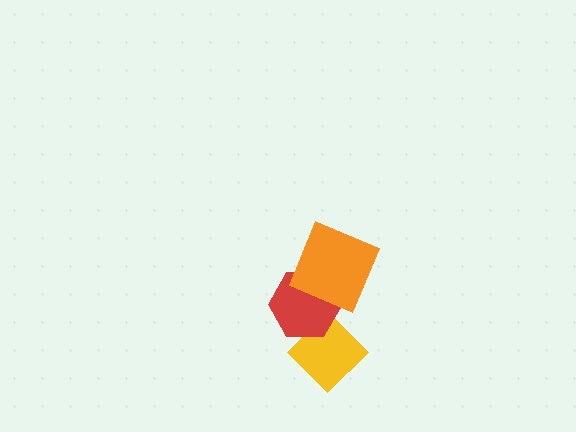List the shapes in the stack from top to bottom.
From top to bottom: the orange square, the red hexagon, the yellow diamond.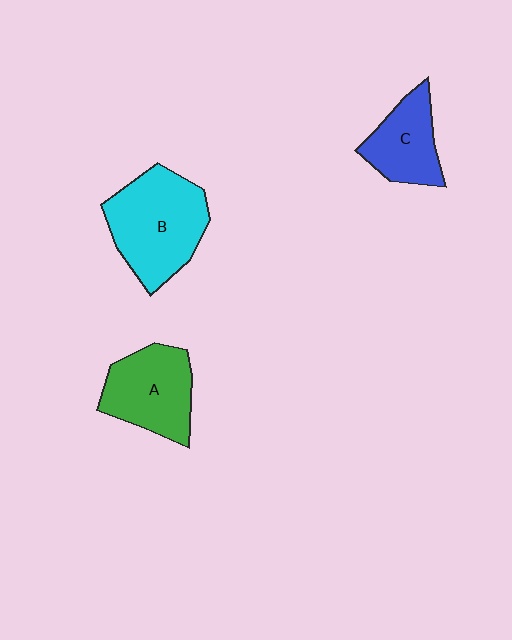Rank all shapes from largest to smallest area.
From largest to smallest: B (cyan), A (green), C (blue).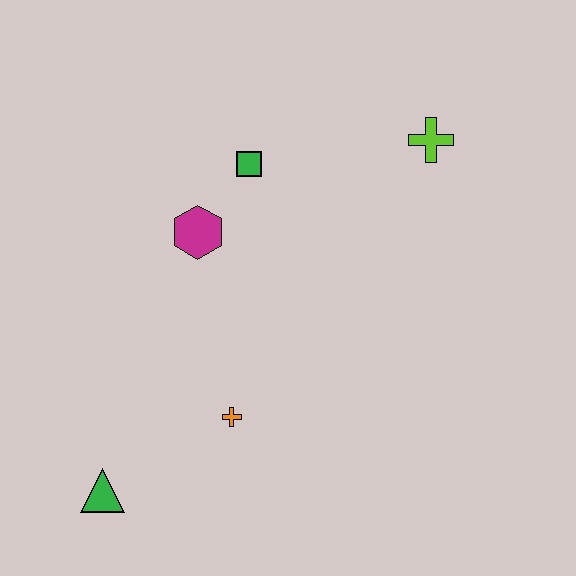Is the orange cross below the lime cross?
Yes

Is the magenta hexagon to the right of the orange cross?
No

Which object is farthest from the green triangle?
The lime cross is farthest from the green triangle.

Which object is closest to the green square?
The magenta hexagon is closest to the green square.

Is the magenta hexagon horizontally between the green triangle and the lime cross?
Yes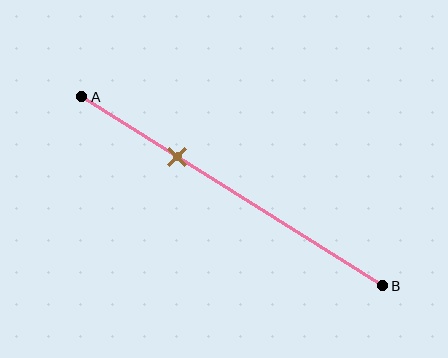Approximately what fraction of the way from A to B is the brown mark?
The brown mark is approximately 30% of the way from A to B.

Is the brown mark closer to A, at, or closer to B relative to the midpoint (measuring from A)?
The brown mark is closer to point A than the midpoint of segment AB.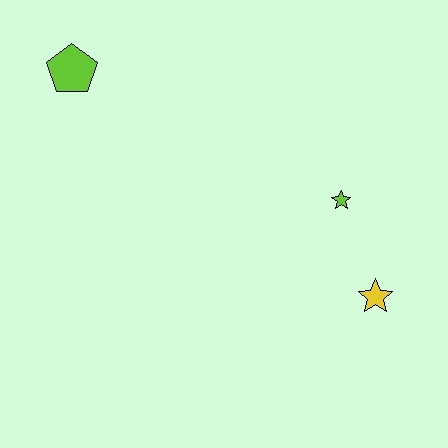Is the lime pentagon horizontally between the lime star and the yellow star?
No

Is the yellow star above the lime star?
No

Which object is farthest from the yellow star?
The lime pentagon is farthest from the yellow star.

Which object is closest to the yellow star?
The lime star is closest to the yellow star.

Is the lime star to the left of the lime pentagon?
No